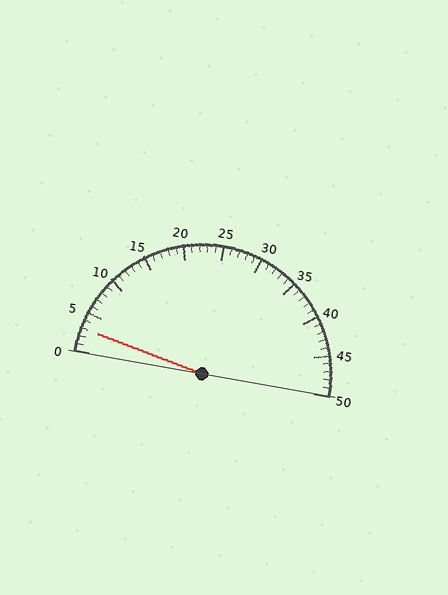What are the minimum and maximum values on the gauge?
The gauge ranges from 0 to 50.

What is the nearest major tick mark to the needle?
The nearest major tick mark is 5.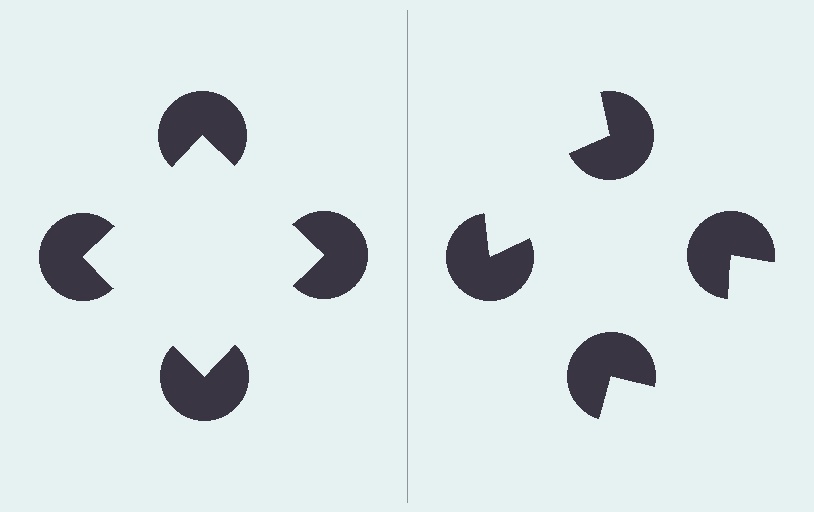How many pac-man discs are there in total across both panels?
8 — 4 on each side.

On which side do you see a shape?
An illusory square appears on the left side. On the right side the wedge cuts are rotated, so no coherent shape forms.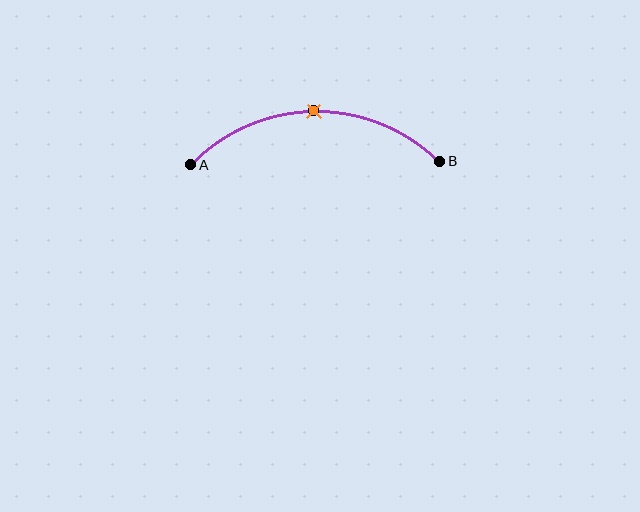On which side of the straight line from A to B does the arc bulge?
The arc bulges above the straight line connecting A and B.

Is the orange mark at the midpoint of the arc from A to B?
Yes. The orange mark lies on the arc at equal arc-length from both A and B — it is the arc midpoint.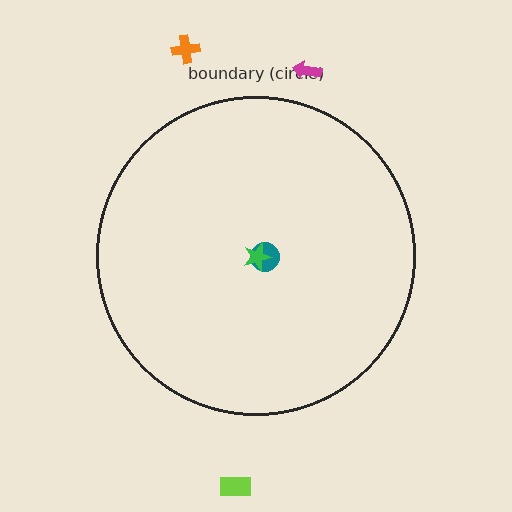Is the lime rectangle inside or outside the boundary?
Outside.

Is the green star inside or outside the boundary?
Inside.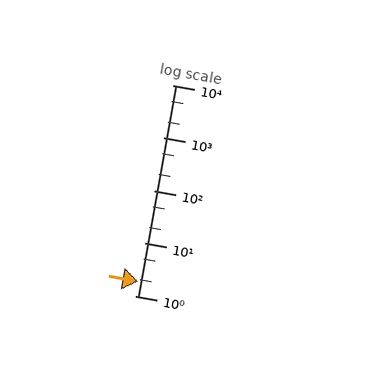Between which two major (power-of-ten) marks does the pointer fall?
The pointer is between 1 and 10.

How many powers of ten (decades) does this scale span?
The scale spans 4 decades, from 1 to 10000.